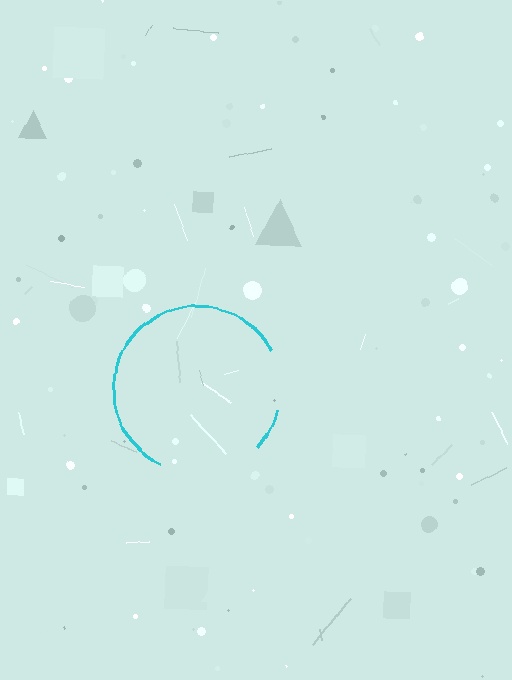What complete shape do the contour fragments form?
The contour fragments form a circle.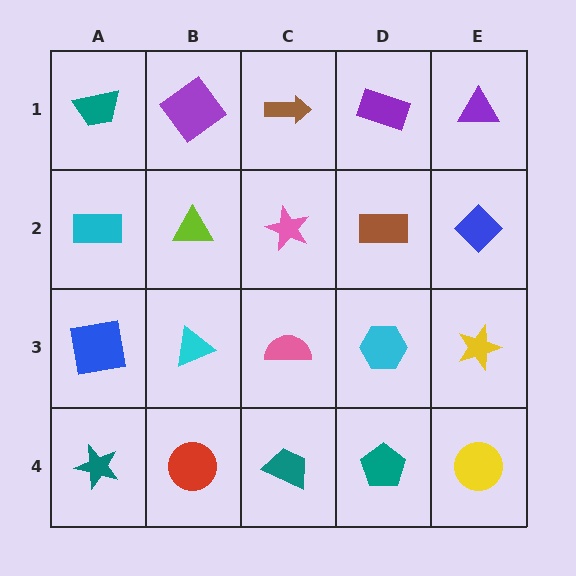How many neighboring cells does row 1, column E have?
2.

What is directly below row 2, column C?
A pink semicircle.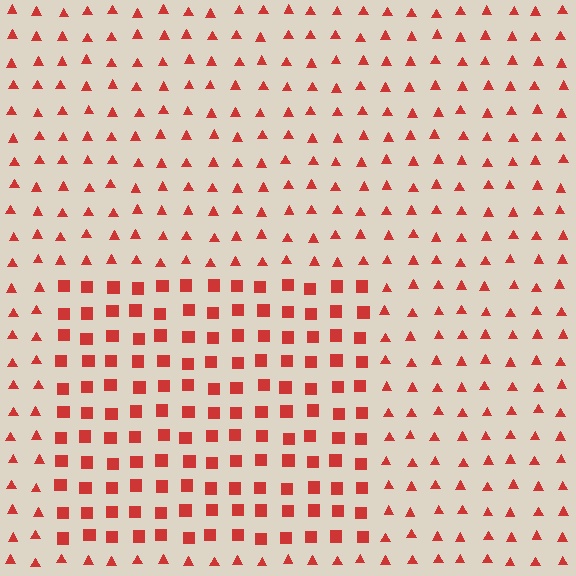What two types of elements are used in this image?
The image uses squares inside the rectangle region and triangles outside it.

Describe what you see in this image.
The image is filled with small red elements arranged in a uniform grid. A rectangle-shaped region contains squares, while the surrounding area contains triangles. The boundary is defined purely by the change in element shape.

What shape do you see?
I see a rectangle.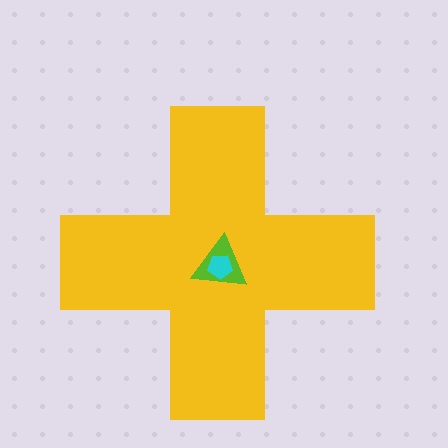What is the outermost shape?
The yellow cross.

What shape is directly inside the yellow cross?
The lime triangle.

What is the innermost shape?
The cyan pentagon.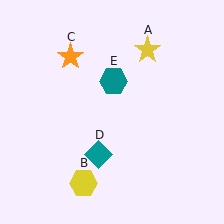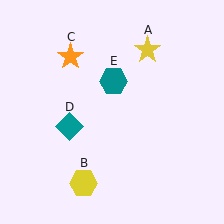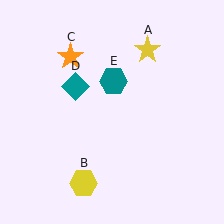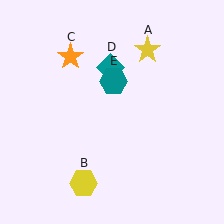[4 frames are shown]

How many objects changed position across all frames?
1 object changed position: teal diamond (object D).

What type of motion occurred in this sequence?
The teal diamond (object D) rotated clockwise around the center of the scene.